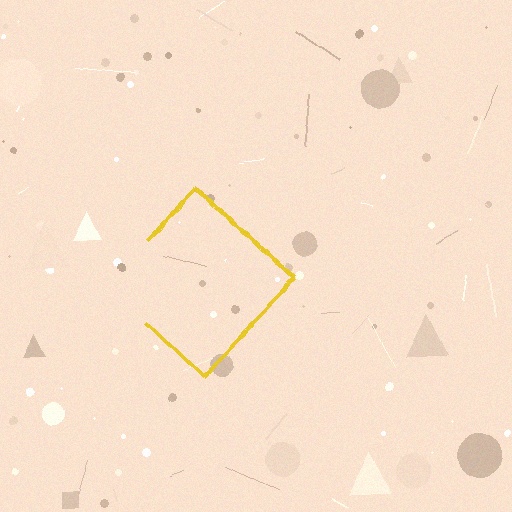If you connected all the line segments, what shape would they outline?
They would outline a diamond.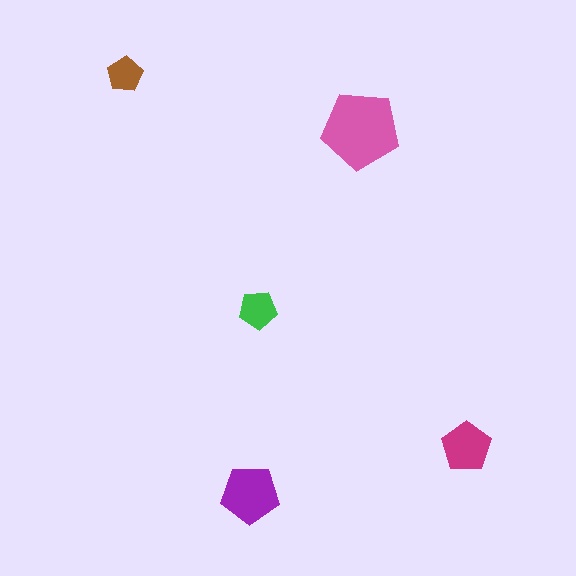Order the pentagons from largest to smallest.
the pink one, the purple one, the magenta one, the green one, the brown one.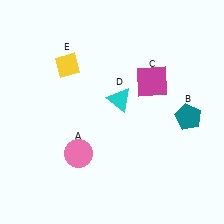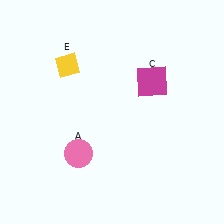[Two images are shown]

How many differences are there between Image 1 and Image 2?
There are 2 differences between the two images.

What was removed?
The teal pentagon (B), the cyan triangle (D) were removed in Image 2.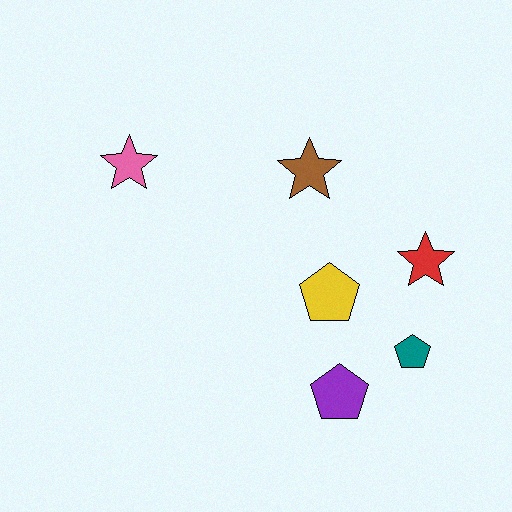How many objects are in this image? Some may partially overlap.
There are 6 objects.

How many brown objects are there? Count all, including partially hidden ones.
There is 1 brown object.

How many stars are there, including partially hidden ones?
There are 3 stars.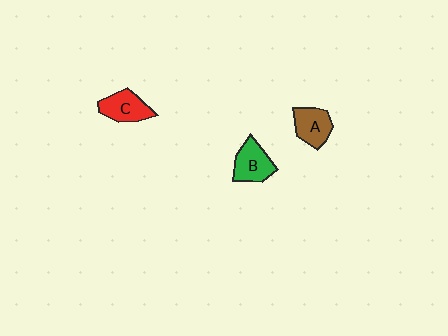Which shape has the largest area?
Shape B (green).